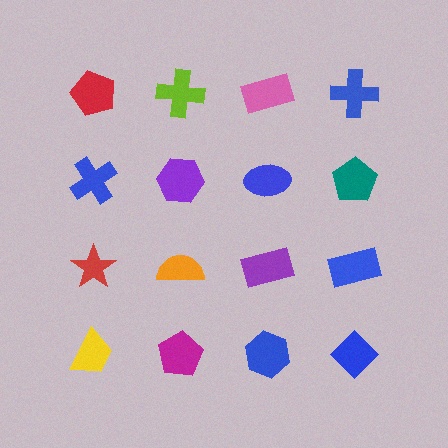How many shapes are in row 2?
4 shapes.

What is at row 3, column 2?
An orange semicircle.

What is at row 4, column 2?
A magenta pentagon.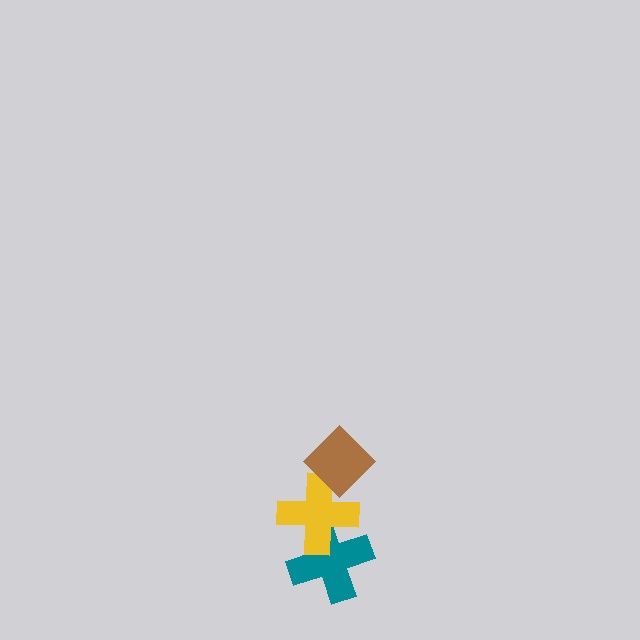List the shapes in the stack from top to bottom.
From top to bottom: the brown diamond, the yellow cross, the teal cross.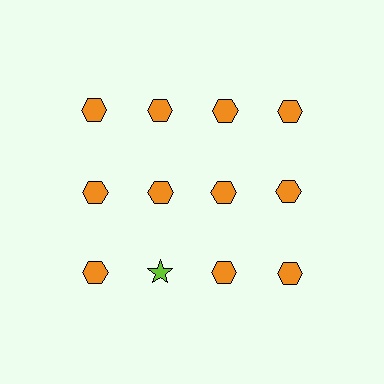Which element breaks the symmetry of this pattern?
The lime star in the third row, second from left column breaks the symmetry. All other shapes are orange hexagons.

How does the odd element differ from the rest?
It differs in both color (lime instead of orange) and shape (star instead of hexagon).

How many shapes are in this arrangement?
There are 12 shapes arranged in a grid pattern.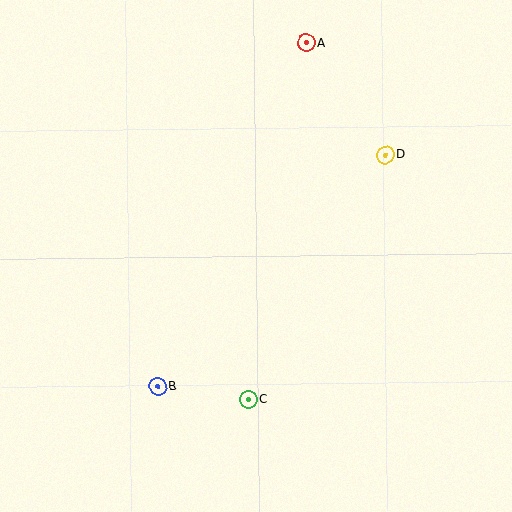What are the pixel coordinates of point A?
Point A is at (306, 43).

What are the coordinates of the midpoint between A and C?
The midpoint between A and C is at (277, 221).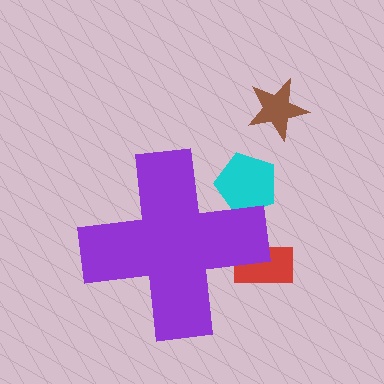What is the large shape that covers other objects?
A purple cross.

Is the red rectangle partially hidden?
Yes, the red rectangle is partially hidden behind the purple cross.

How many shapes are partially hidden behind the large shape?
2 shapes are partially hidden.